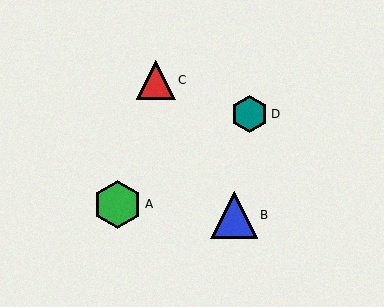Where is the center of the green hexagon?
The center of the green hexagon is at (118, 204).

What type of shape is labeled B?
Shape B is a blue triangle.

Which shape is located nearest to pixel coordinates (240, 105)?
The teal hexagon (labeled D) at (250, 114) is nearest to that location.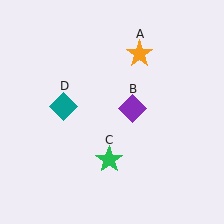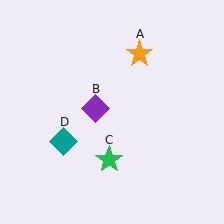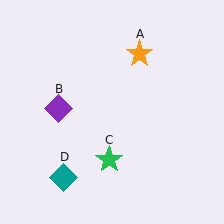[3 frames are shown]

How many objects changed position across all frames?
2 objects changed position: purple diamond (object B), teal diamond (object D).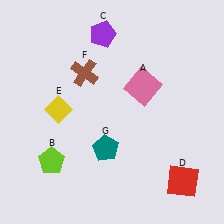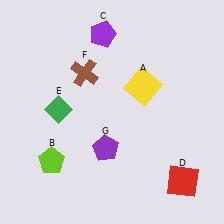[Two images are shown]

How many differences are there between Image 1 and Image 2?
There are 3 differences between the two images.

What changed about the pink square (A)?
In Image 1, A is pink. In Image 2, it changed to yellow.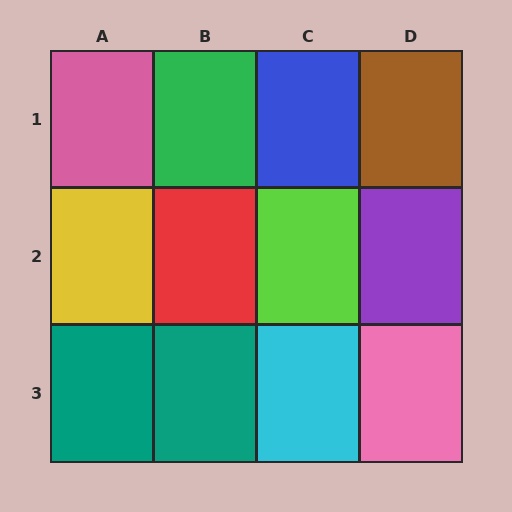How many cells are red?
1 cell is red.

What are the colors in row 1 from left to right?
Pink, green, blue, brown.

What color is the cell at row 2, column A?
Yellow.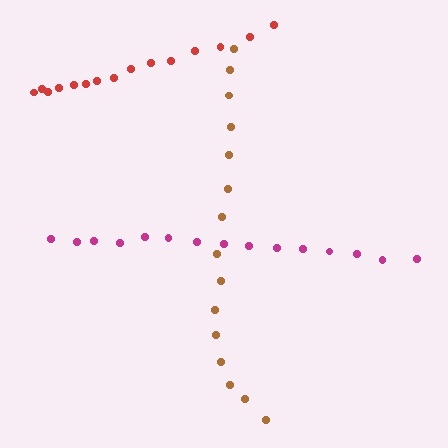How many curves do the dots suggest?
There are 3 distinct paths.